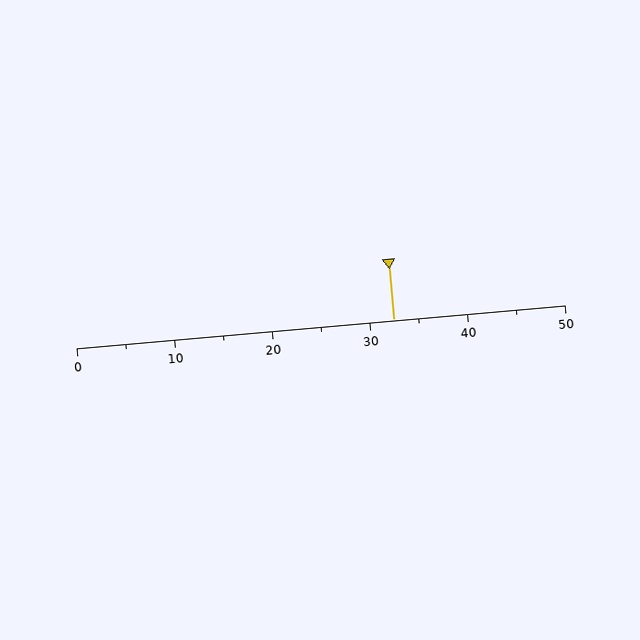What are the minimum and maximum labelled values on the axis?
The axis runs from 0 to 50.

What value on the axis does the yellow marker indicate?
The marker indicates approximately 32.5.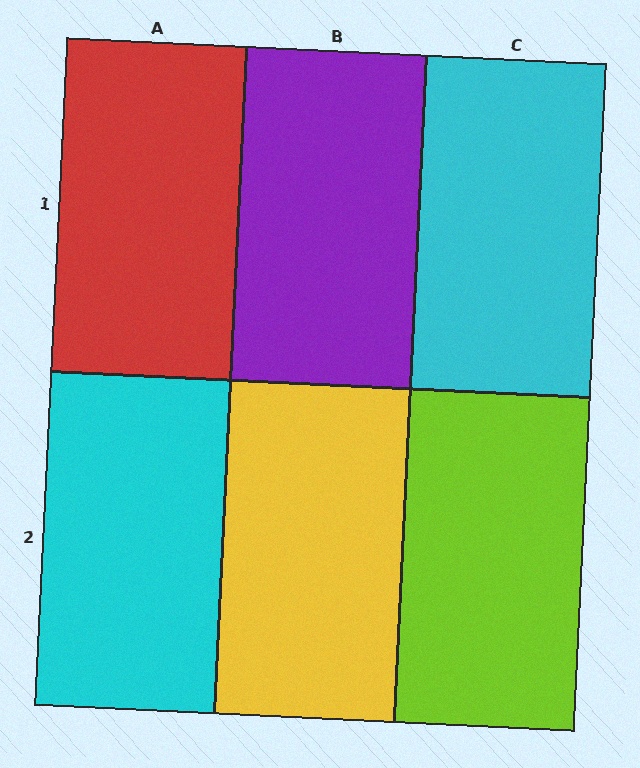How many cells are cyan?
2 cells are cyan.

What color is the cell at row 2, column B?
Yellow.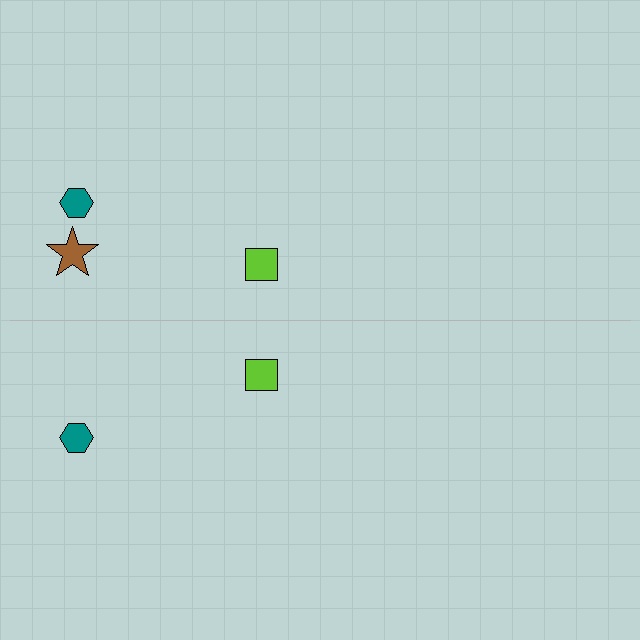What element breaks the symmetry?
A brown star is missing from the bottom side.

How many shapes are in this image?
There are 5 shapes in this image.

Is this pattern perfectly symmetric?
No, the pattern is not perfectly symmetric. A brown star is missing from the bottom side.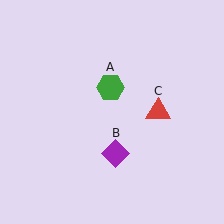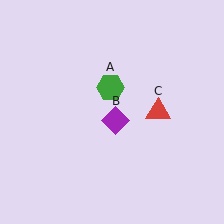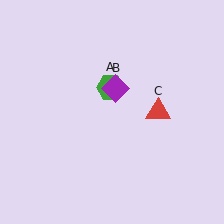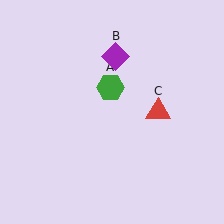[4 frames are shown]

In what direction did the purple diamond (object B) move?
The purple diamond (object B) moved up.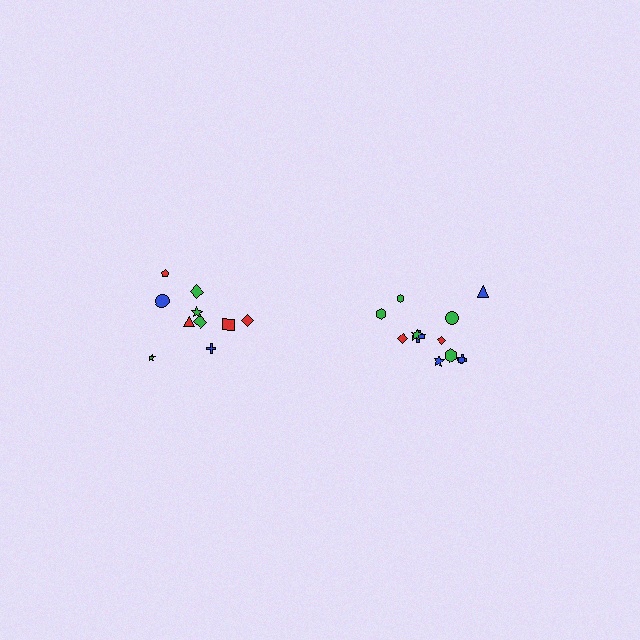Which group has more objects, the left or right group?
The right group.